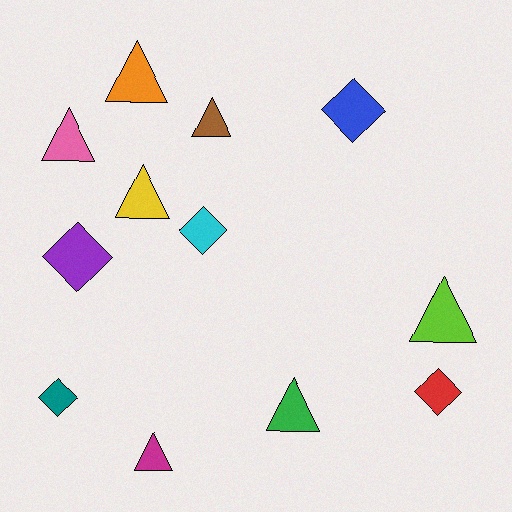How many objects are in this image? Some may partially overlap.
There are 12 objects.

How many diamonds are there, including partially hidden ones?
There are 5 diamonds.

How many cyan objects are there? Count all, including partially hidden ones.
There is 1 cyan object.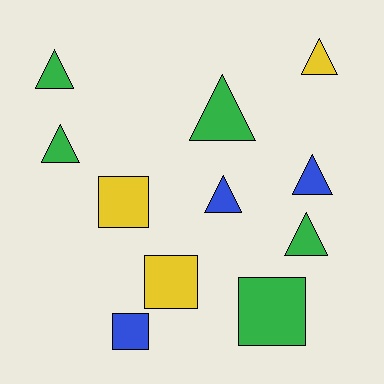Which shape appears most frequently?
Triangle, with 7 objects.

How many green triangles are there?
There are 4 green triangles.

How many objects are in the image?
There are 11 objects.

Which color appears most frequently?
Green, with 5 objects.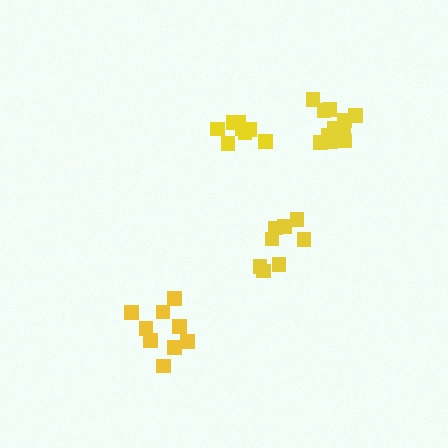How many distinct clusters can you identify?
There are 4 distinct clusters.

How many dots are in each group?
Group 1: 9 dots, Group 2: 11 dots, Group 3: 8 dots, Group 4: 8 dots (36 total).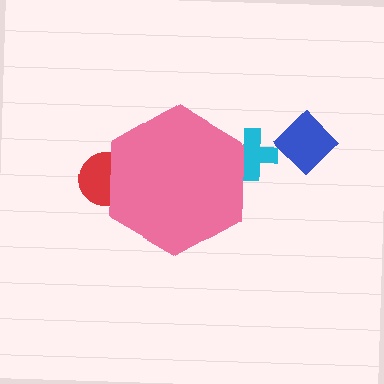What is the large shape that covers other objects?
A pink hexagon.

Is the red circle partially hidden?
Yes, the red circle is partially hidden behind the pink hexagon.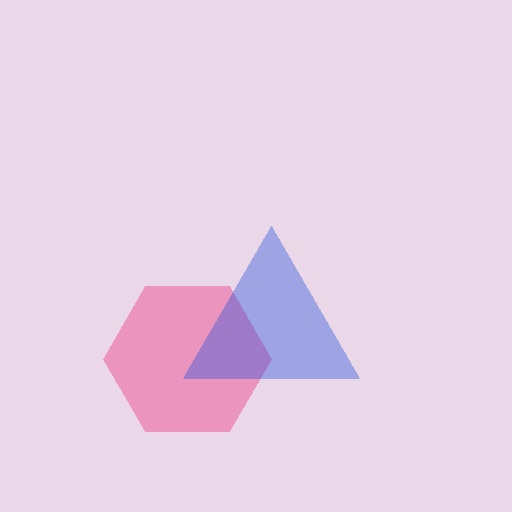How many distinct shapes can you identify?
There are 2 distinct shapes: a pink hexagon, a blue triangle.